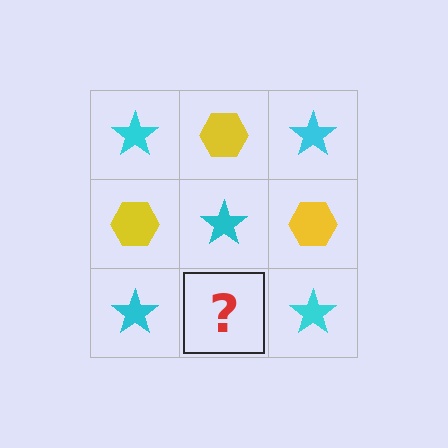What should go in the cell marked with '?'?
The missing cell should contain a yellow hexagon.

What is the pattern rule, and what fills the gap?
The rule is that it alternates cyan star and yellow hexagon in a checkerboard pattern. The gap should be filled with a yellow hexagon.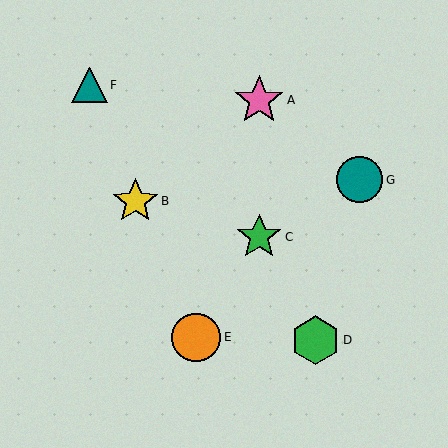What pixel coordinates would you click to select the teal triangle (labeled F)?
Click at (89, 85) to select the teal triangle F.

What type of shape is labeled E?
Shape E is an orange circle.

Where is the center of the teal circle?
The center of the teal circle is at (359, 180).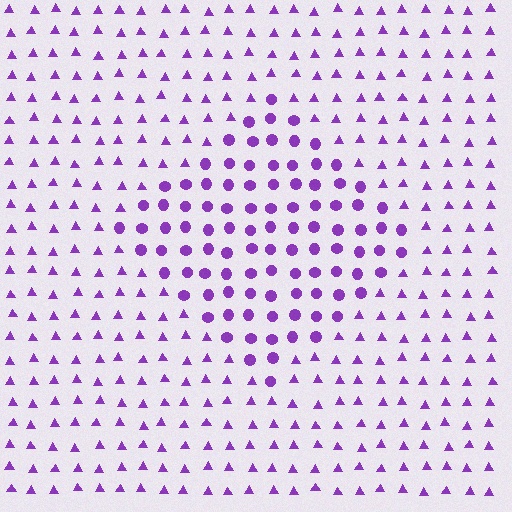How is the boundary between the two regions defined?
The boundary is defined by a change in element shape: circles inside vs. triangles outside. All elements share the same color and spacing.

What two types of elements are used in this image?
The image uses circles inside the diamond region and triangles outside it.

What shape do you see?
I see a diamond.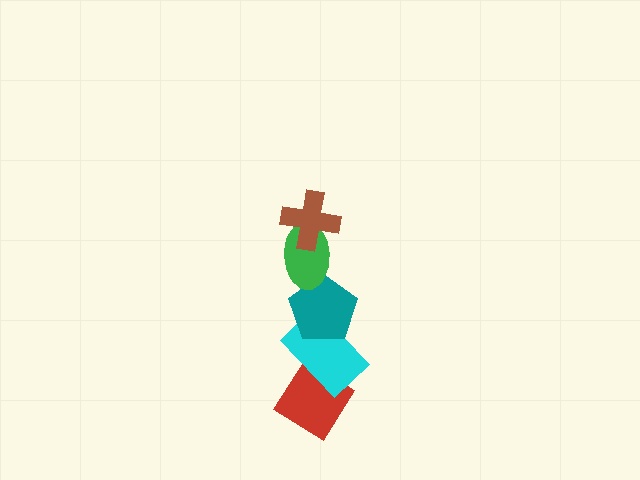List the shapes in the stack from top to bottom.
From top to bottom: the brown cross, the green ellipse, the teal pentagon, the cyan rectangle, the red diamond.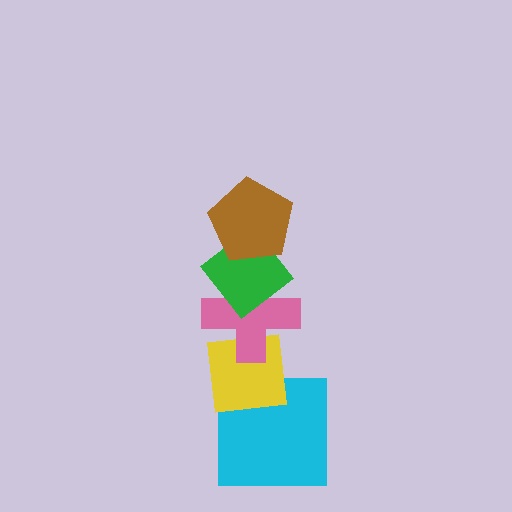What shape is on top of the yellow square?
The pink cross is on top of the yellow square.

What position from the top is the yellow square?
The yellow square is 4th from the top.